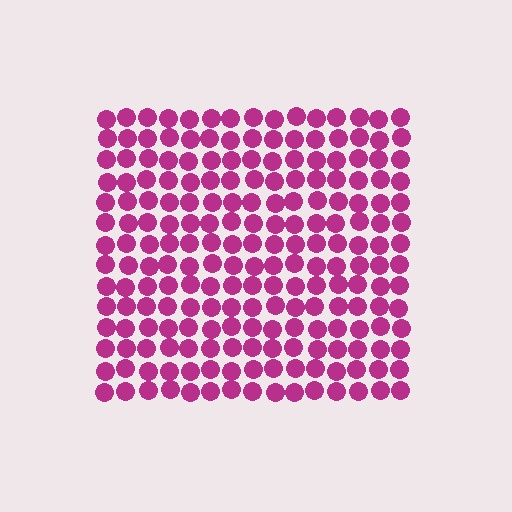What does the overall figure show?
The overall figure shows a square.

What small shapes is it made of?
It is made of small circles.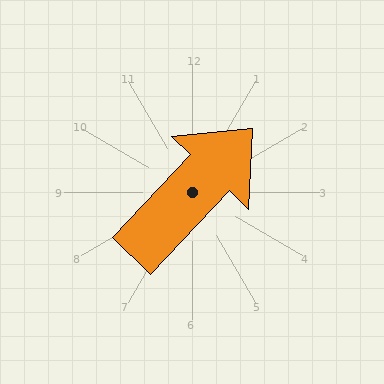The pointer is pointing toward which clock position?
Roughly 1 o'clock.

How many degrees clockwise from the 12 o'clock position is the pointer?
Approximately 43 degrees.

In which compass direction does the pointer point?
Northeast.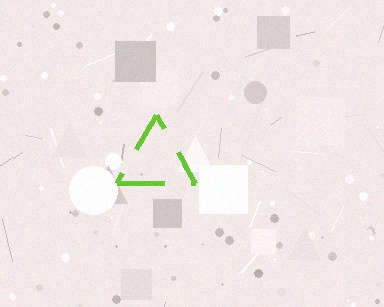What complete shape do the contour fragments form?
The contour fragments form a triangle.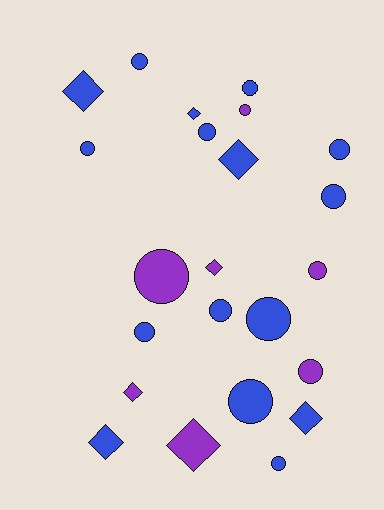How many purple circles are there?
There are 4 purple circles.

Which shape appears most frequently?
Circle, with 15 objects.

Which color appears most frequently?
Blue, with 16 objects.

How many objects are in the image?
There are 23 objects.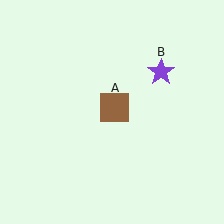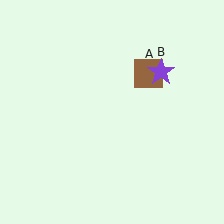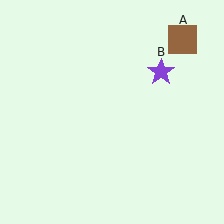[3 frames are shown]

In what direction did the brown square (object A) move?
The brown square (object A) moved up and to the right.